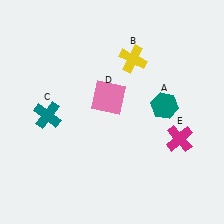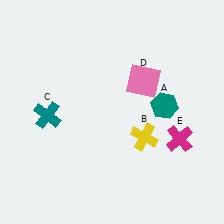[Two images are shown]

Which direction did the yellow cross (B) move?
The yellow cross (B) moved down.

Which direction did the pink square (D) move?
The pink square (D) moved right.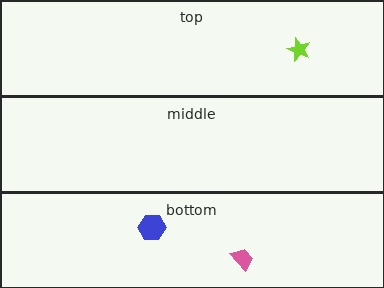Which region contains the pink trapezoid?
The bottom region.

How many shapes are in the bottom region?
2.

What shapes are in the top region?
The lime star.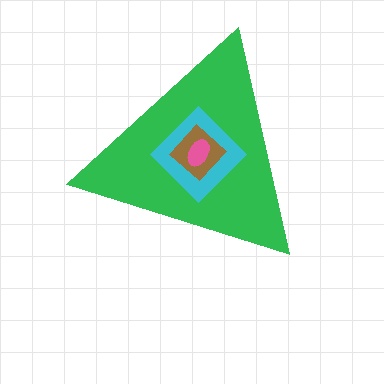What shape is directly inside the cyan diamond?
The brown diamond.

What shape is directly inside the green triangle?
The cyan diamond.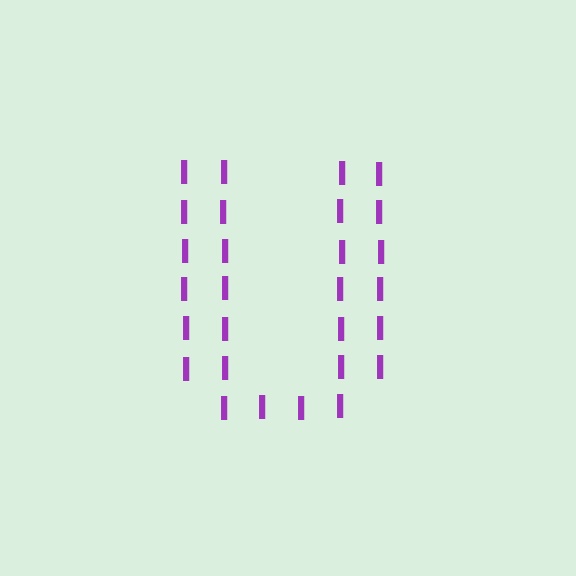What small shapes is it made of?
It is made of small letter I's.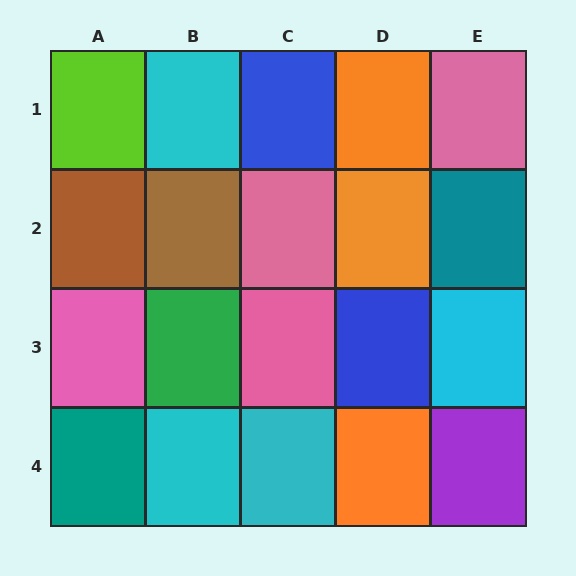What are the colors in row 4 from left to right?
Teal, cyan, cyan, orange, purple.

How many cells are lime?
1 cell is lime.